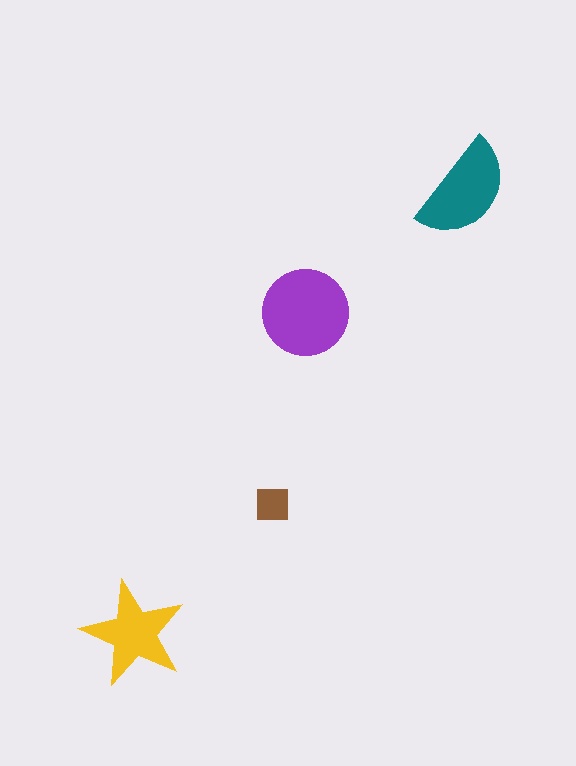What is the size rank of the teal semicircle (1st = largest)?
2nd.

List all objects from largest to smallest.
The purple circle, the teal semicircle, the yellow star, the brown square.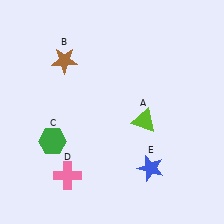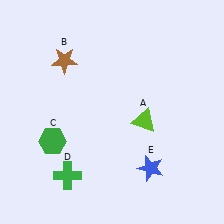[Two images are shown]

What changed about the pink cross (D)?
In Image 1, D is pink. In Image 2, it changed to green.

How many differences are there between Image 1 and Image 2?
There is 1 difference between the two images.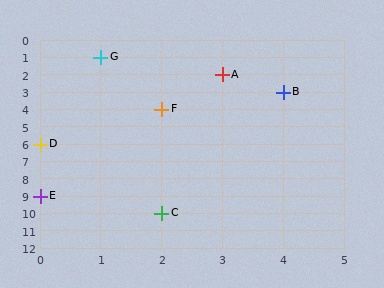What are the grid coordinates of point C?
Point C is at grid coordinates (2, 10).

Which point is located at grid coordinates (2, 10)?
Point C is at (2, 10).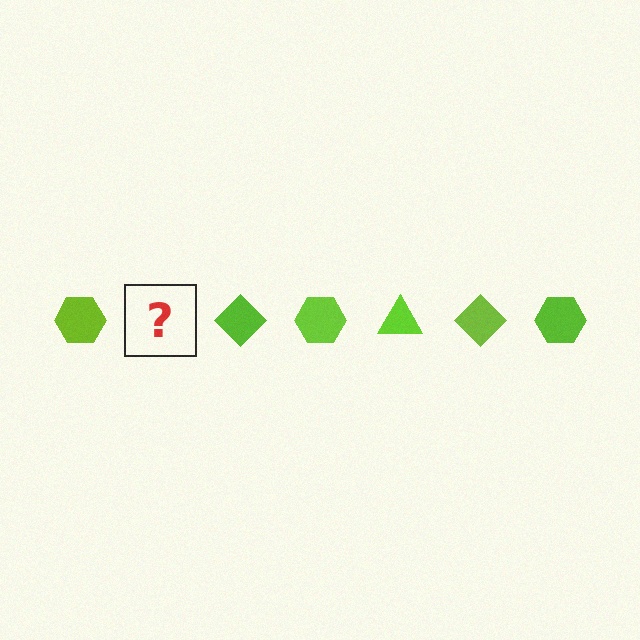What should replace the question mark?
The question mark should be replaced with a lime triangle.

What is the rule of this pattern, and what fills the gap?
The rule is that the pattern cycles through hexagon, triangle, diamond shapes in lime. The gap should be filled with a lime triangle.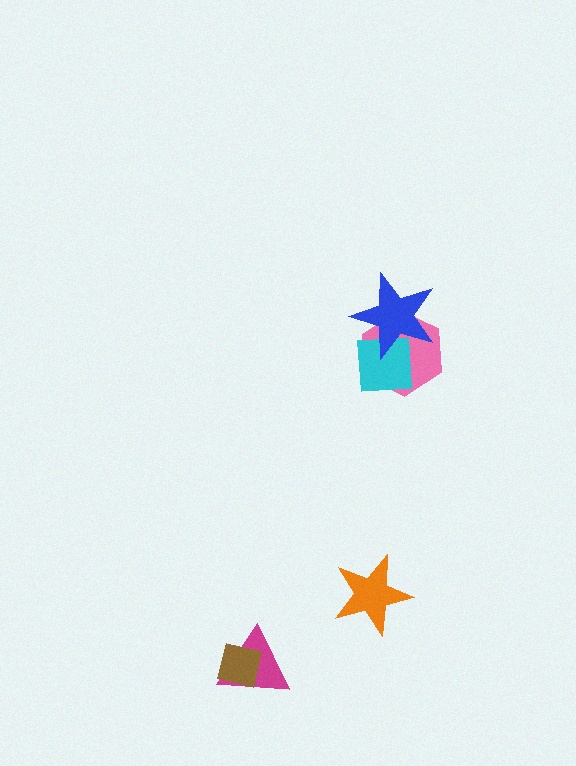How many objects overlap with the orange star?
0 objects overlap with the orange star.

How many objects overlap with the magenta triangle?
1 object overlaps with the magenta triangle.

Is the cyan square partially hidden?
Yes, it is partially covered by another shape.